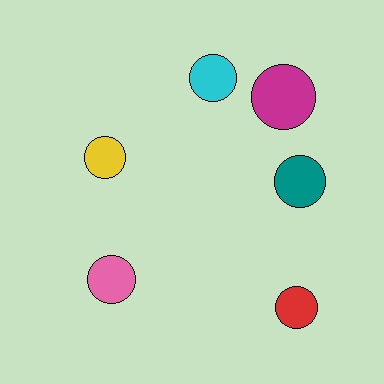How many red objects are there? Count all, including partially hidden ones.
There is 1 red object.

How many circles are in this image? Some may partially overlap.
There are 6 circles.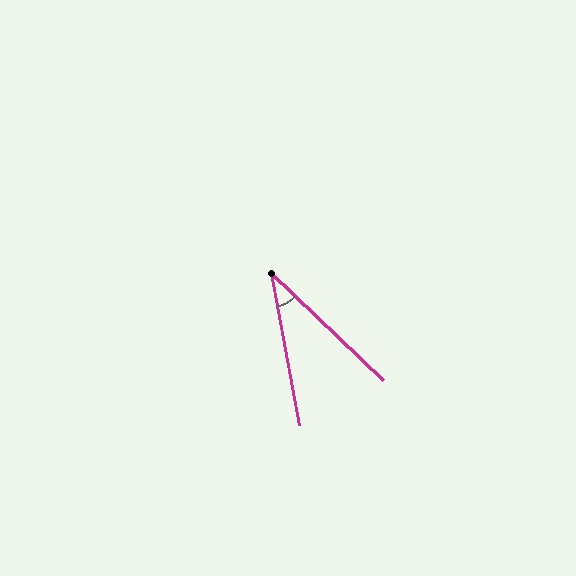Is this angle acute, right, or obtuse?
It is acute.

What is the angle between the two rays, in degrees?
Approximately 36 degrees.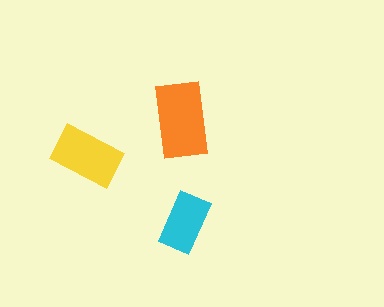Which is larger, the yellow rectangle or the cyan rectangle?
The yellow one.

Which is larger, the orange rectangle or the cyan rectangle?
The orange one.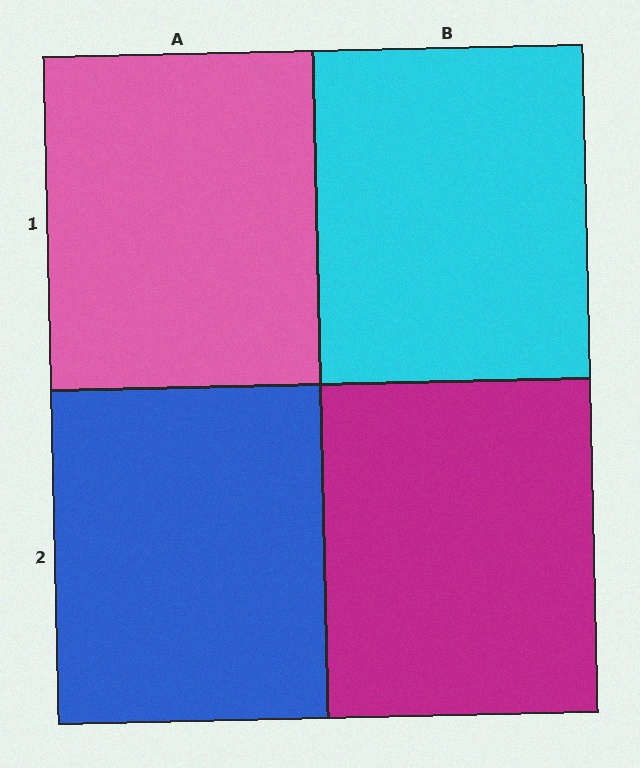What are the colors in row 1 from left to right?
Pink, cyan.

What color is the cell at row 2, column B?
Magenta.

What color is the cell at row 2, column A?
Blue.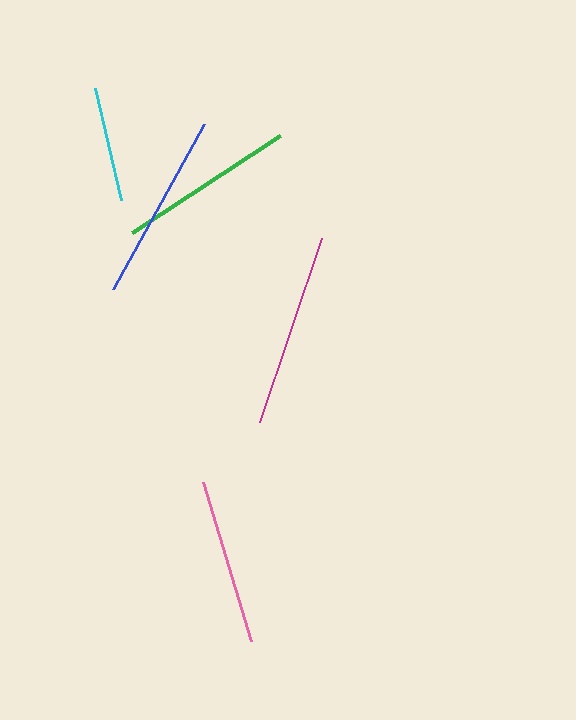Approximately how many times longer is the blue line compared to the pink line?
The blue line is approximately 1.1 times the length of the pink line.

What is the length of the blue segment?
The blue segment is approximately 188 pixels long.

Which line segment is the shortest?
The cyan line is the shortest at approximately 115 pixels.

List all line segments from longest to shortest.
From longest to shortest: magenta, blue, green, pink, cyan.